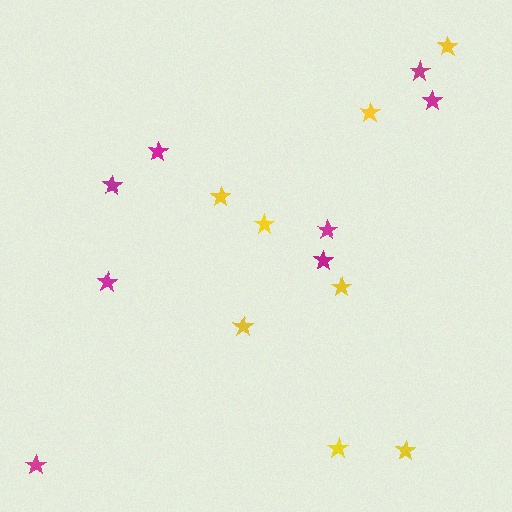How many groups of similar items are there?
There are 2 groups: one group of magenta stars (8) and one group of yellow stars (8).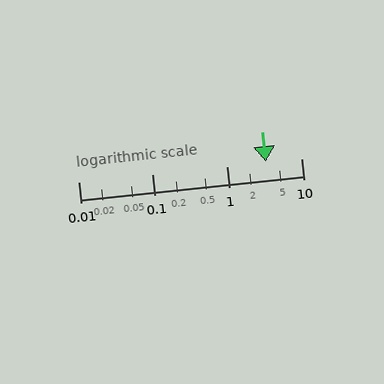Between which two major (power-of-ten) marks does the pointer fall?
The pointer is between 1 and 10.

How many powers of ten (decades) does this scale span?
The scale spans 3 decades, from 0.01 to 10.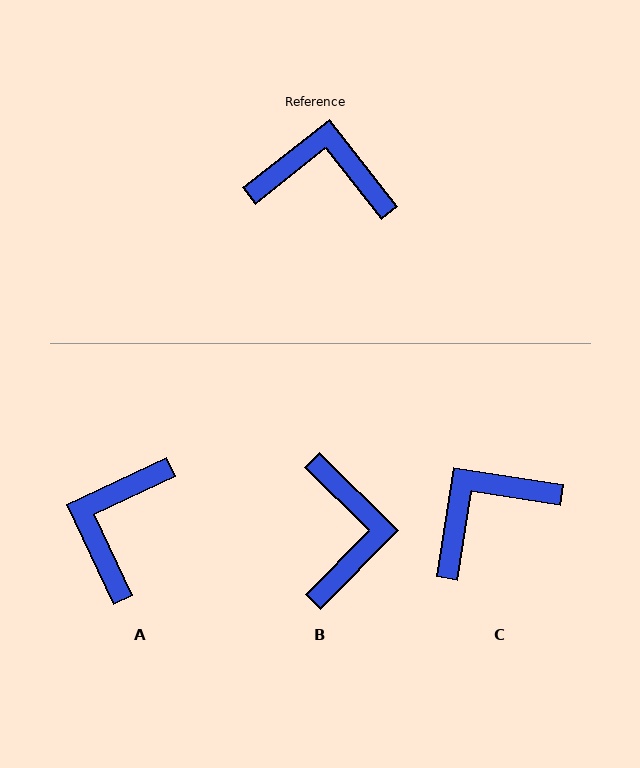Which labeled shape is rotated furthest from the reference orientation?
B, about 83 degrees away.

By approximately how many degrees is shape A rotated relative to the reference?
Approximately 77 degrees counter-clockwise.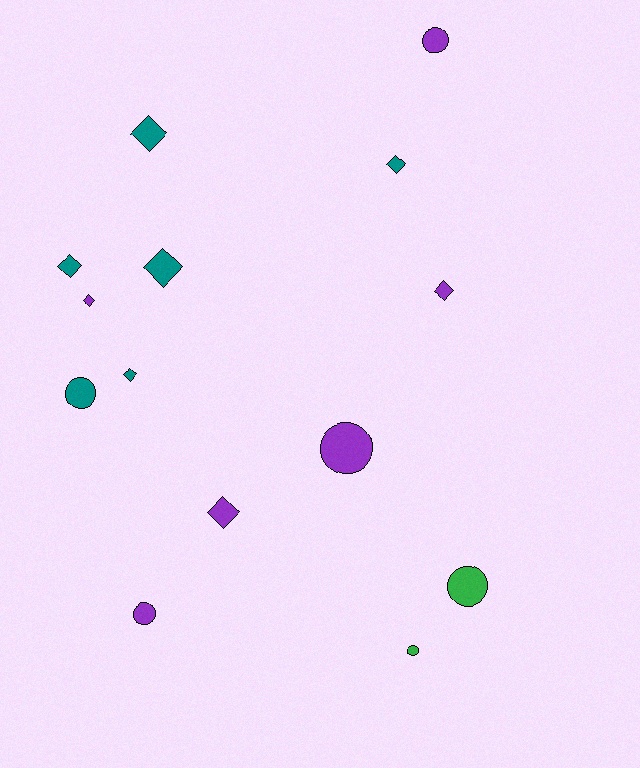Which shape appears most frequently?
Diamond, with 8 objects.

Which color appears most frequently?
Purple, with 6 objects.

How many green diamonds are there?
There are no green diamonds.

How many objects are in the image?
There are 14 objects.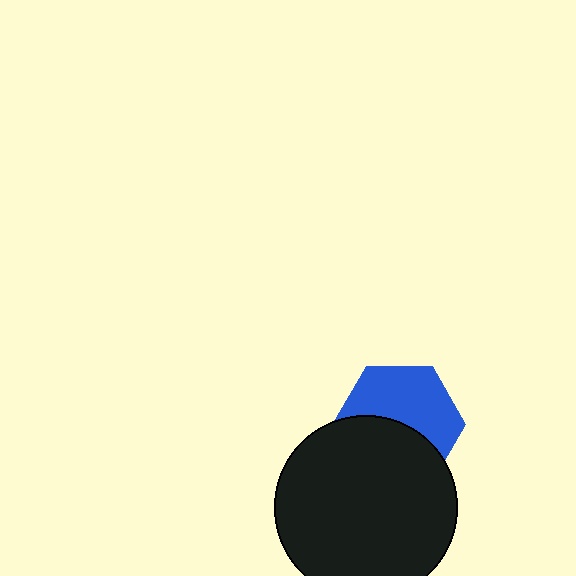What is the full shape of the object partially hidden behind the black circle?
The partially hidden object is a blue hexagon.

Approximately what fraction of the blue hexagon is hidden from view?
Roughly 46% of the blue hexagon is hidden behind the black circle.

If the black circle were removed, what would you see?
You would see the complete blue hexagon.